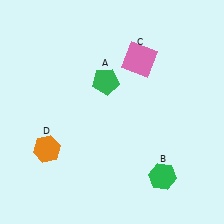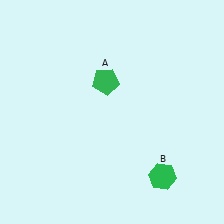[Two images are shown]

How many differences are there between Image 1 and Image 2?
There are 2 differences between the two images.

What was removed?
The orange hexagon (D), the pink square (C) were removed in Image 2.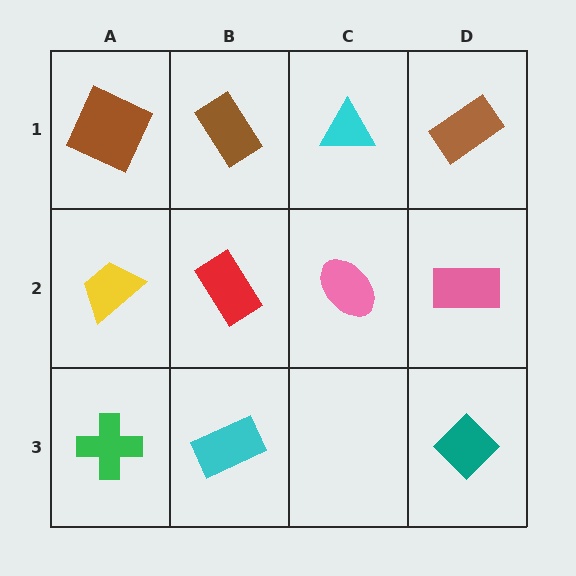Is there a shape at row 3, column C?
No, that cell is empty.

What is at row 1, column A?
A brown square.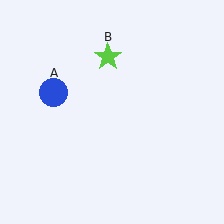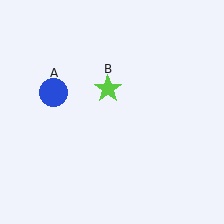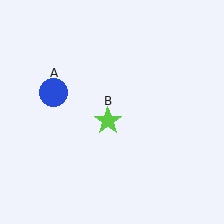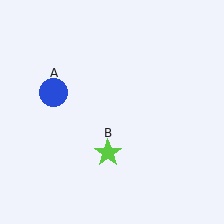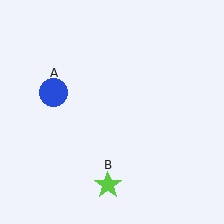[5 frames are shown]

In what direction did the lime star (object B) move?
The lime star (object B) moved down.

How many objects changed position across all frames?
1 object changed position: lime star (object B).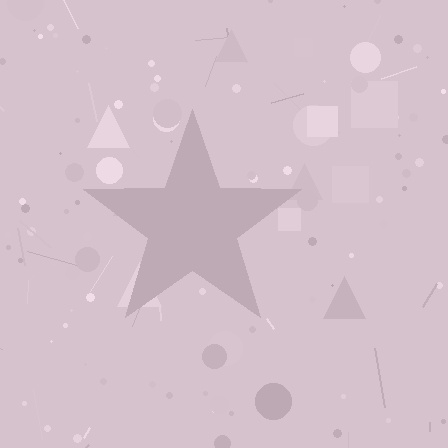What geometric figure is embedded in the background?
A star is embedded in the background.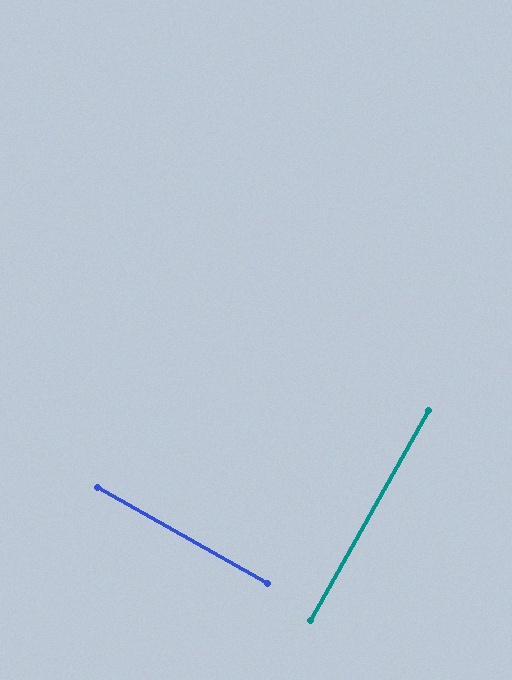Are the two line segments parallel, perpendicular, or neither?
Perpendicular — they meet at approximately 90°.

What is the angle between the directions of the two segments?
Approximately 90 degrees.